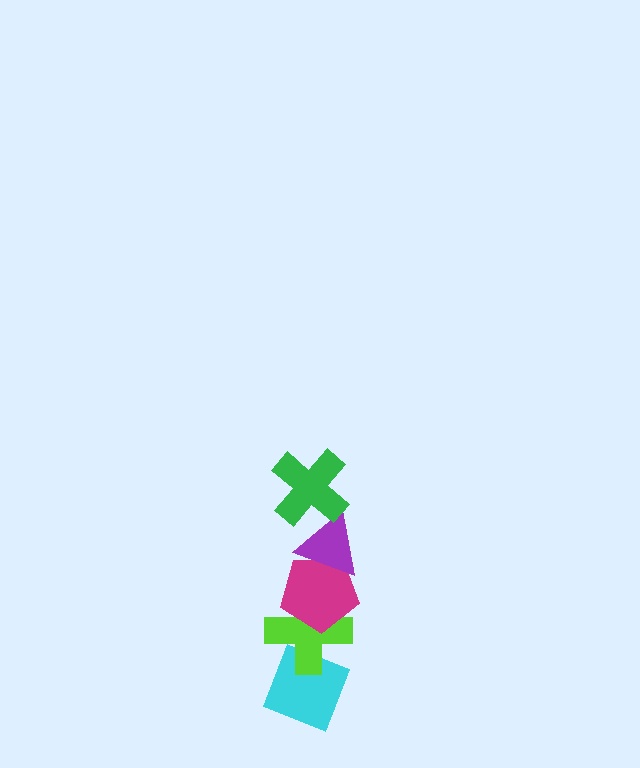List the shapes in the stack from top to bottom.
From top to bottom: the green cross, the purple triangle, the magenta pentagon, the lime cross, the cyan diamond.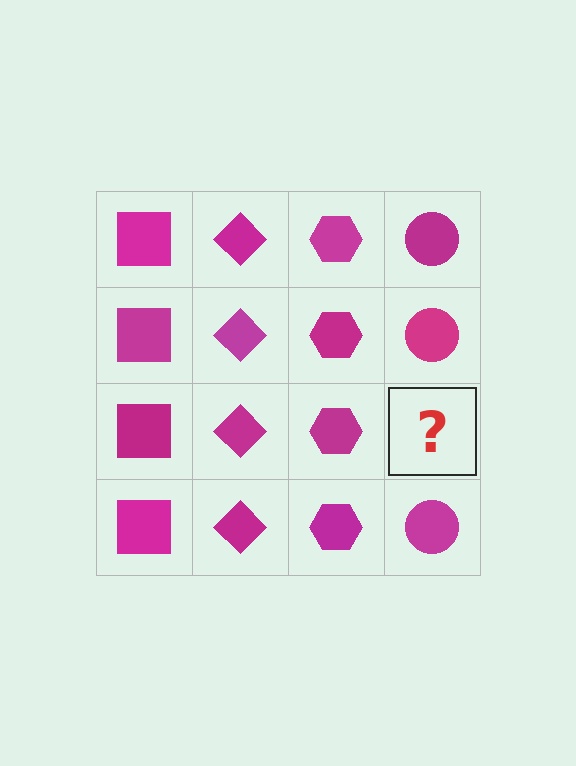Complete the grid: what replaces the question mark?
The question mark should be replaced with a magenta circle.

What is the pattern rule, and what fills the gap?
The rule is that each column has a consistent shape. The gap should be filled with a magenta circle.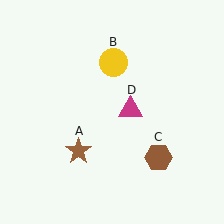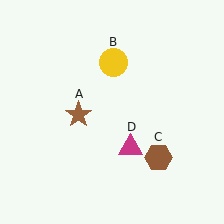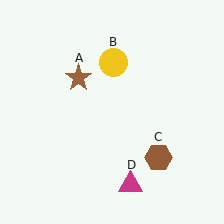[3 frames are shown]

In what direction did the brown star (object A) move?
The brown star (object A) moved up.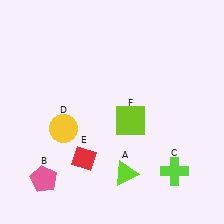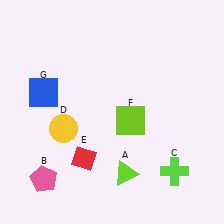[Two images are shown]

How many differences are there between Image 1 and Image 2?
There is 1 difference between the two images.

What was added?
A blue square (G) was added in Image 2.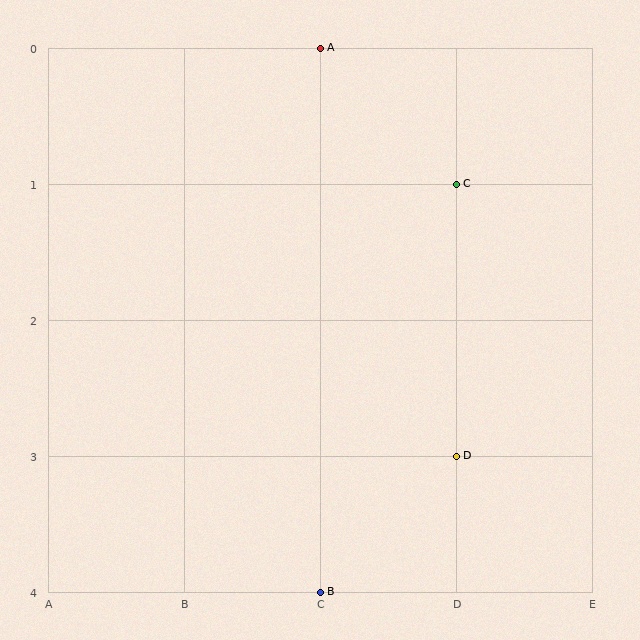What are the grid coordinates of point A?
Point A is at grid coordinates (C, 0).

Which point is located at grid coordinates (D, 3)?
Point D is at (D, 3).